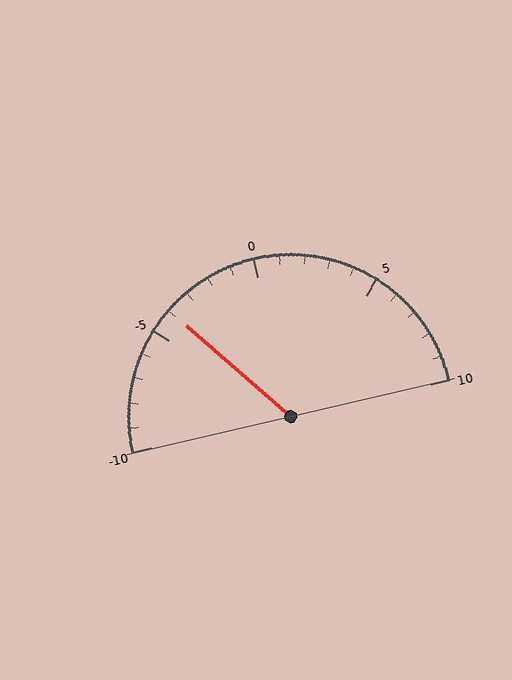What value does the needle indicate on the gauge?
The needle indicates approximately -4.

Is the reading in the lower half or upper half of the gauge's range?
The reading is in the lower half of the range (-10 to 10).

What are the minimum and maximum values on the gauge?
The gauge ranges from -10 to 10.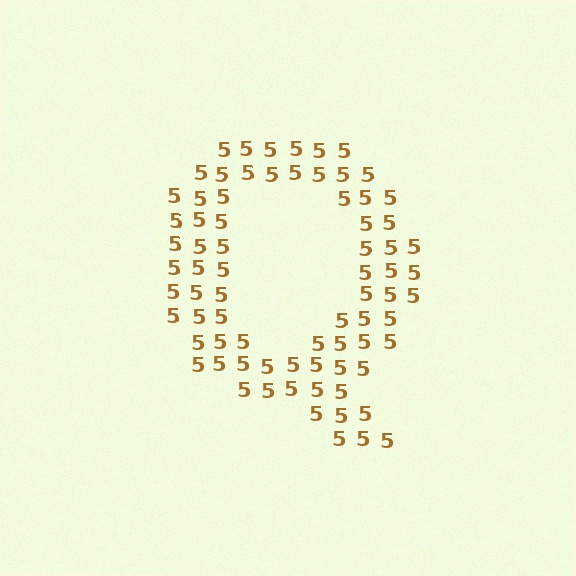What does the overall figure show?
The overall figure shows the letter Q.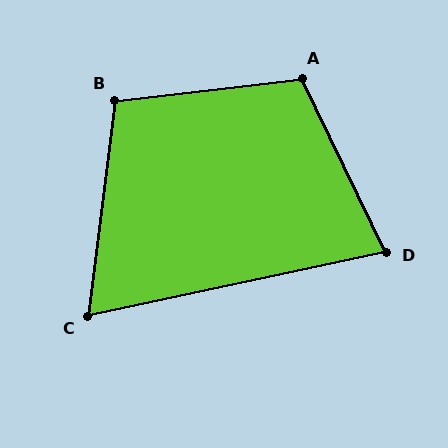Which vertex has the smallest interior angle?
C, at approximately 71 degrees.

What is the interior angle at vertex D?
Approximately 76 degrees (acute).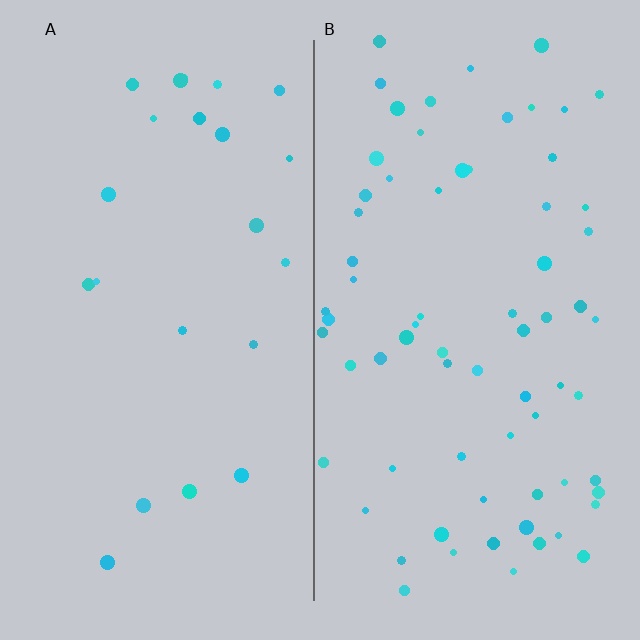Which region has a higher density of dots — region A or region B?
B (the right).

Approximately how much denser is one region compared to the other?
Approximately 3.2× — region B over region A.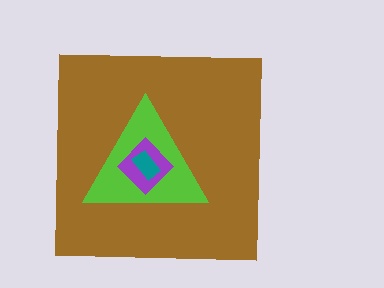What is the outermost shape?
The brown square.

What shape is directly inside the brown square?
The lime triangle.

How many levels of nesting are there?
4.